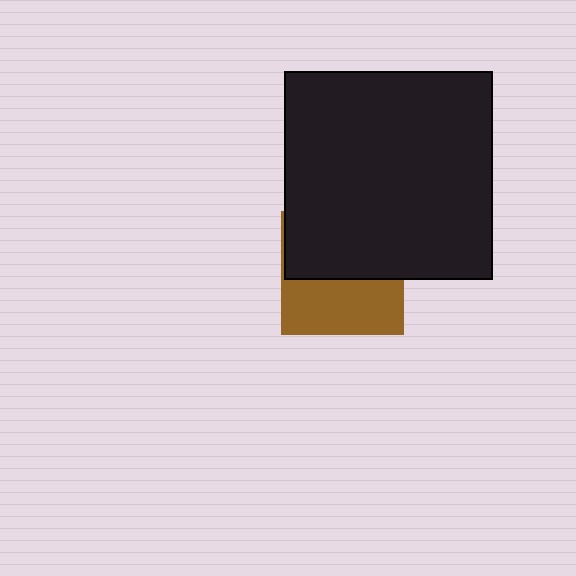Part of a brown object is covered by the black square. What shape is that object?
It is a square.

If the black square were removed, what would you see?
You would see the complete brown square.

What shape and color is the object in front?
The object in front is a black square.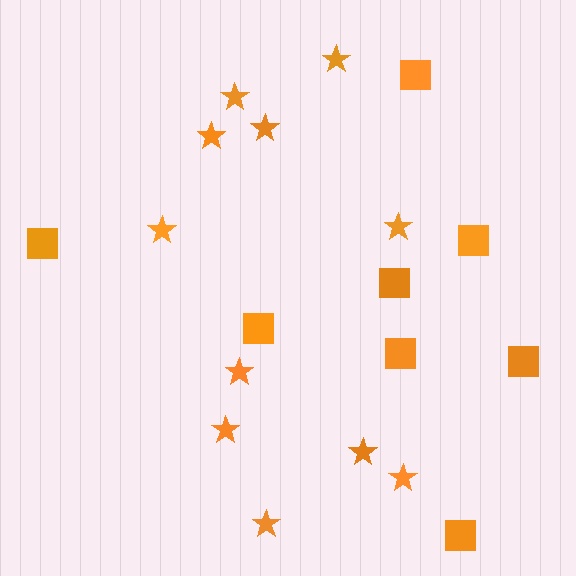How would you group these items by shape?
There are 2 groups: one group of squares (8) and one group of stars (11).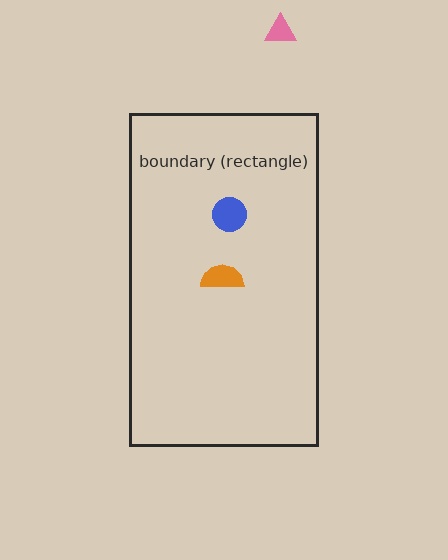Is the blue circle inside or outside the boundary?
Inside.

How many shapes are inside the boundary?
2 inside, 1 outside.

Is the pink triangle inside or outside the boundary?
Outside.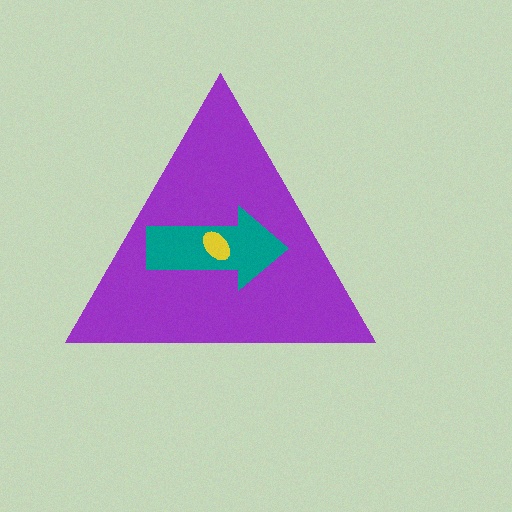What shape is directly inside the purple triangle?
The teal arrow.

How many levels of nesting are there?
3.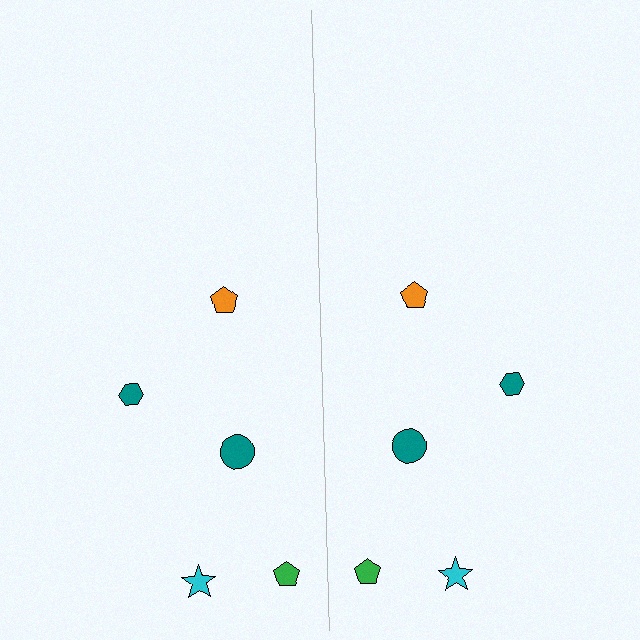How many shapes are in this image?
There are 10 shapes in this image.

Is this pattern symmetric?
Yes, this pattern has bilateral (reflection) symmetry.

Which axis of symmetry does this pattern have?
The pattern has a vertical axis of symmetry running through the center of the image.